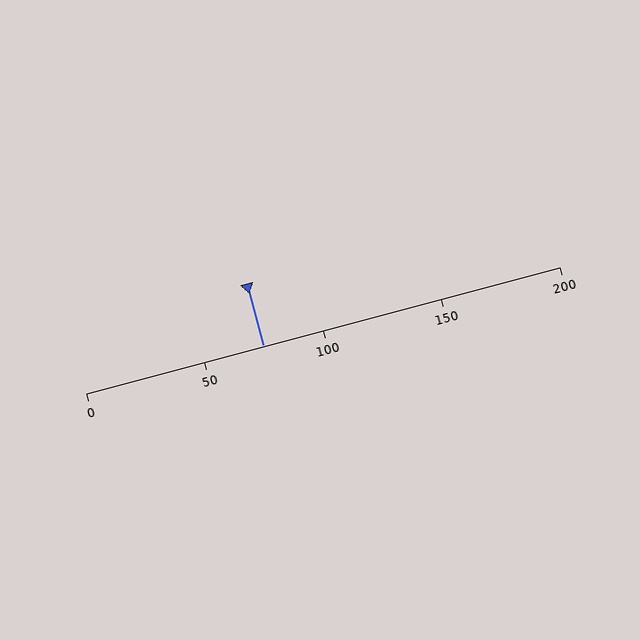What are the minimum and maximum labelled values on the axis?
The axis runs from 0 to 200.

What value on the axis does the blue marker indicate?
The marker indicates approximately 75.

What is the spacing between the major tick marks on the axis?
The major ticks are spaced 50 apart.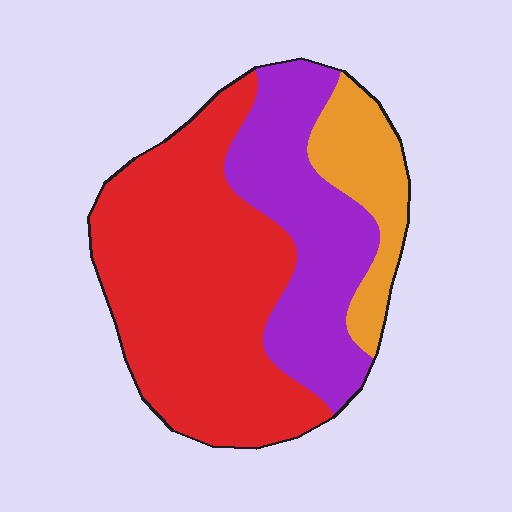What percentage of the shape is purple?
Purple takes up about one third (1/3) of the shape.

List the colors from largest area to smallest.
From largest to smallest: red, purple, orange.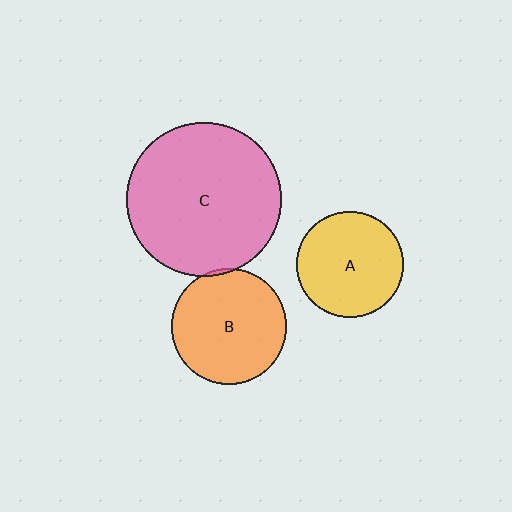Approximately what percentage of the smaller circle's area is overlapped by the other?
Approximately 5%.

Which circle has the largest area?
Circle C (pink).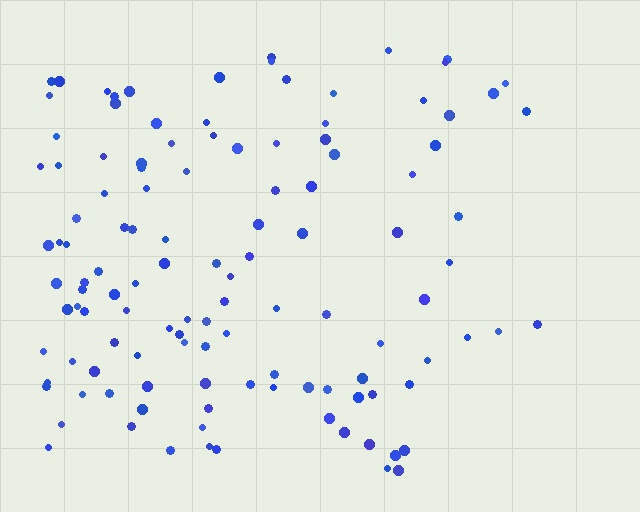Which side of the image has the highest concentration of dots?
The left.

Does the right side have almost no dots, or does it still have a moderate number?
Still a moderate number, just noticeably fewer than the left.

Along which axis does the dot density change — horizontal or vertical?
Horizontal.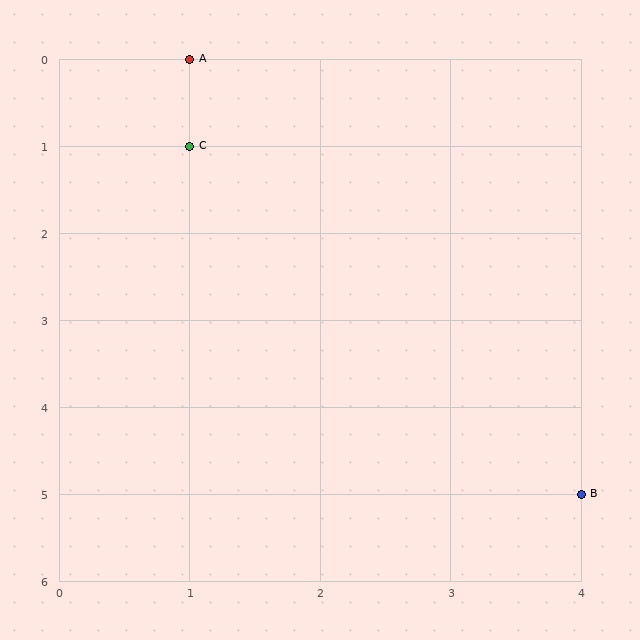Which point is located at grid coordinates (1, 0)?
Point A is at (1, 0).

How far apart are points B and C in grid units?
Points B and C are 3 columns and 4 rows apart (about 5.0 grid units diagonally).